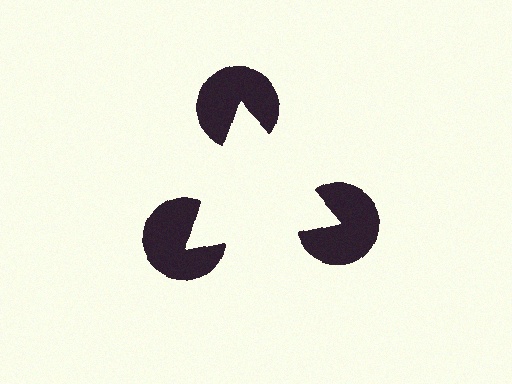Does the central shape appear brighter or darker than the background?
It typically appears slightly brighter than the background, even though no actual brightness change is drawn.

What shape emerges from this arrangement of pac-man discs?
An illusory triangle — its edges are inferred from the aligned wedge cuts in the pac-man discs, not physically drawn.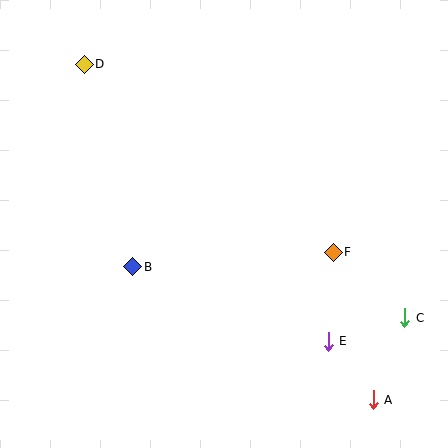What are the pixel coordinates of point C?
Point C is at (405, 318).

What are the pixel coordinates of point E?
Point E is at (328, 341).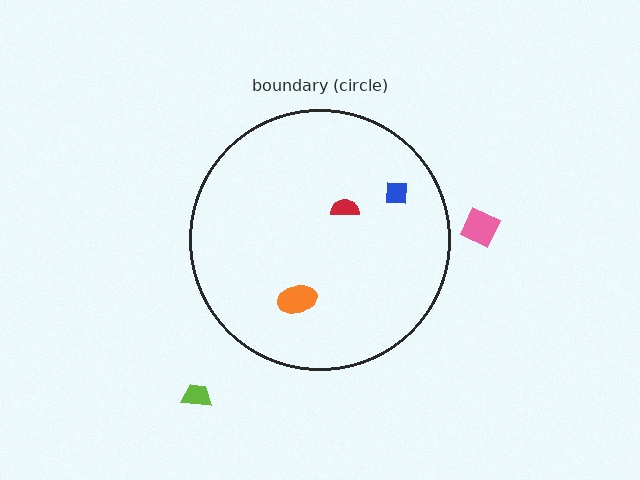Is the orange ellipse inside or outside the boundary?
Inside.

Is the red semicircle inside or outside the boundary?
Inside.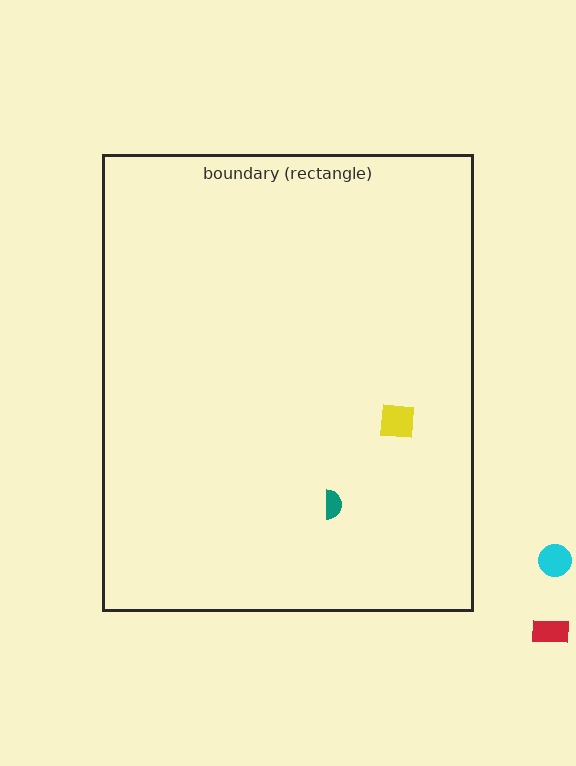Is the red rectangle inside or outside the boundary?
Outside.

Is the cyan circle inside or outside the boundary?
Outside.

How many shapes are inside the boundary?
2 inside, 2 outside.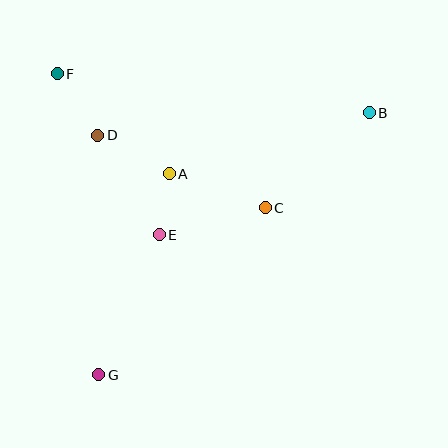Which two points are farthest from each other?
Points B and G are farthest from each other.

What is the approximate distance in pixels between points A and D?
The distance between A and D is approximately 81 pixels.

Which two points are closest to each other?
Points A and E are closest to each other.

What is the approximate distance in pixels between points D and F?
The distance between D and F is approximately 74 pixels.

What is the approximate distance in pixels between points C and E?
The distance between C and E is approximately 109 pixels.